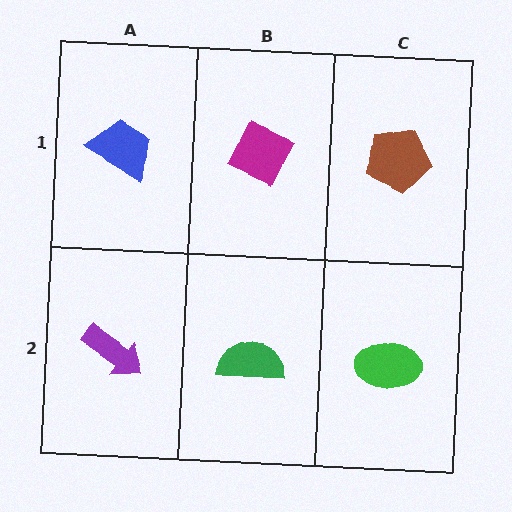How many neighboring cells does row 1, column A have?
2.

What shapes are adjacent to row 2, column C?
A brown pentagon (row 1, column C), a green semicircle (row 2, column B).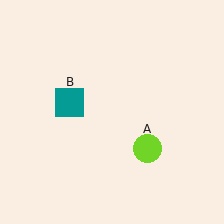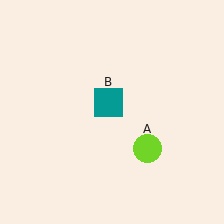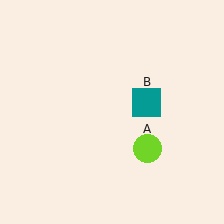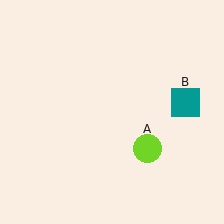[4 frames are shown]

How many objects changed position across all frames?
1 object changed position: teal square (object B).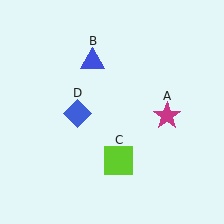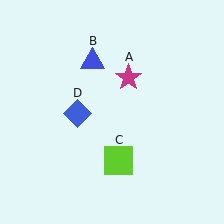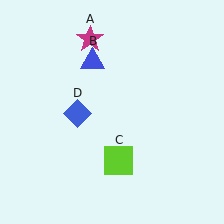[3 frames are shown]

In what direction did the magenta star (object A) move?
The magenta star (object A) moved up and to the left.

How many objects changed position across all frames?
1 object changed position: magenta star (object A).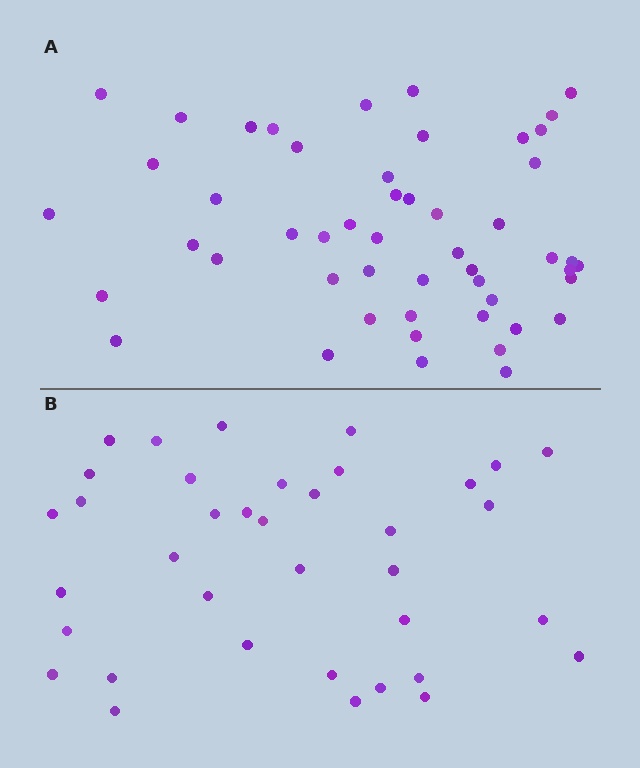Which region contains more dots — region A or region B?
Region A (the top region) has more dots.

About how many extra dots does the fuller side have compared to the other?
Region A has approximately 15 more dots than region B.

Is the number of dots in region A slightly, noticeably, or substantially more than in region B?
Region A has noticeably more, but not dramatically so. The ratio is roughly 1.4 to 1.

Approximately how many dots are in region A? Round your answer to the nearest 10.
About 50 dots. (The exact count is 51, which rounds to 50.)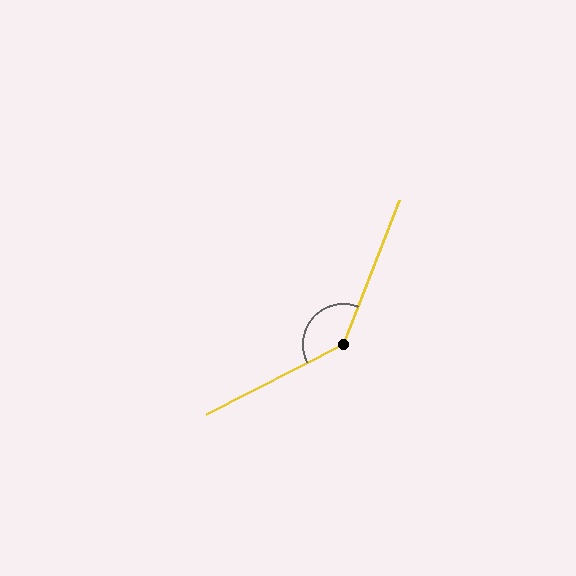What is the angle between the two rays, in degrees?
Approximately 138 degrees.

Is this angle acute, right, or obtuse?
It is obtuse.